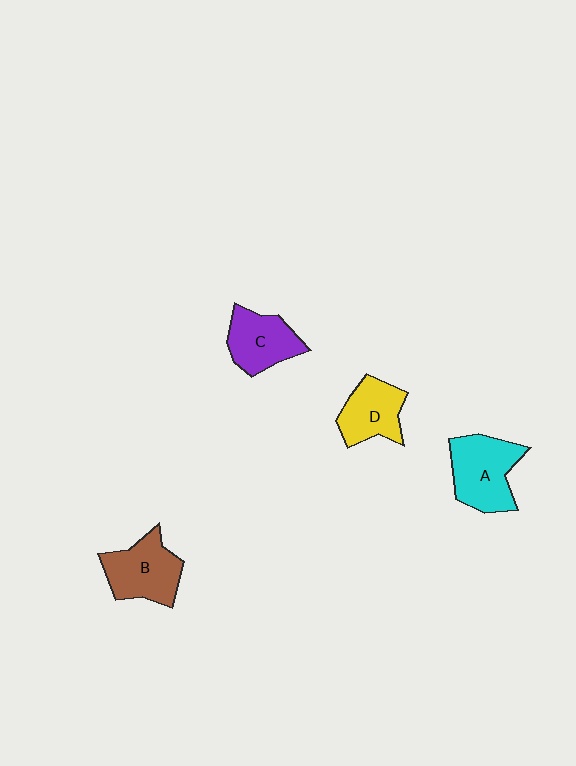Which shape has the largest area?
Shape A (cyan).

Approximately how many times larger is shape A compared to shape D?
Approximately 1.3 times.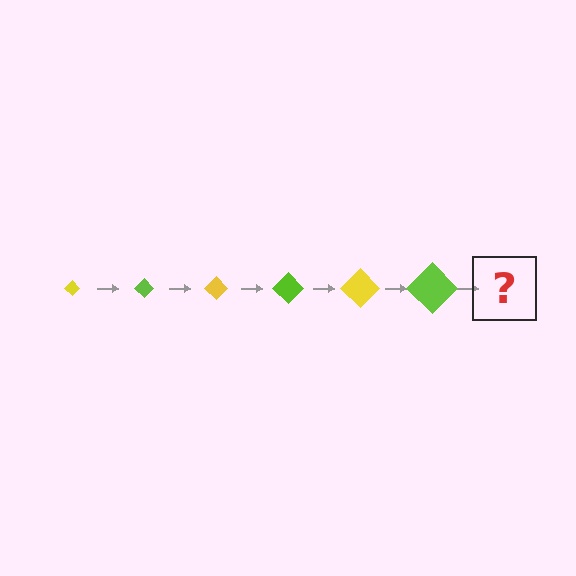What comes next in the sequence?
The next element should be a yellow diamond, larger than the previous one.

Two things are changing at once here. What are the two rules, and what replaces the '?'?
The two rules are that the diamond grows larger each step and the color cycles through yellow and lime. The '?' should be a yellow diamond, larger than the previous one.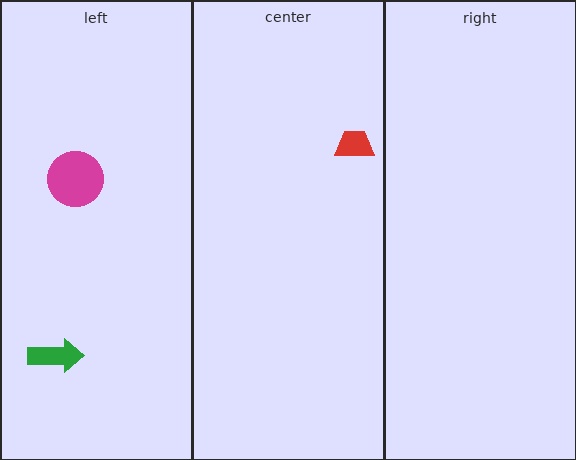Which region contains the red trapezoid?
The center region.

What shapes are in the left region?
The green arrow, the magenta circle.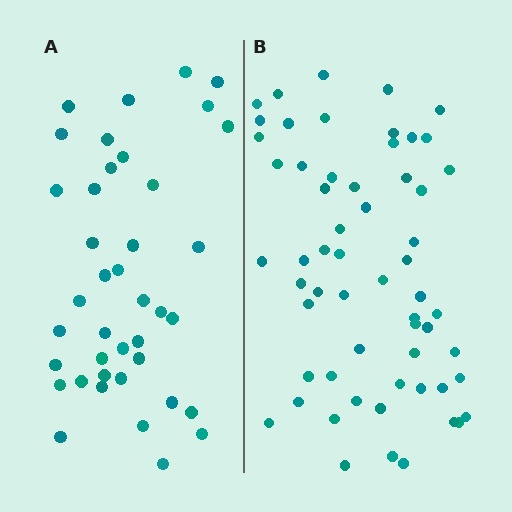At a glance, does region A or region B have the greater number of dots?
Region B (the right region) has more dots.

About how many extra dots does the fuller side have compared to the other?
Region B has approximately 20 more dots than region A.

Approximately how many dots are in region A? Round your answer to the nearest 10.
About 40 dots.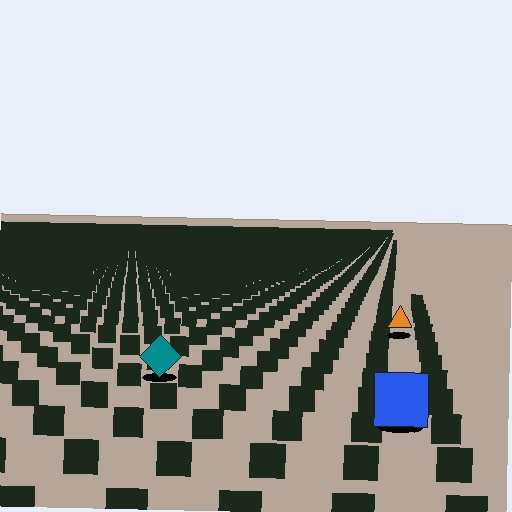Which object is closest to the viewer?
The blue square is closest. The texture marks near it are larger and more spread out.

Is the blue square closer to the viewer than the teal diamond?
Yes. The blue square is closer — you can tell from the texture gradient: the ground texture is coarser near it.